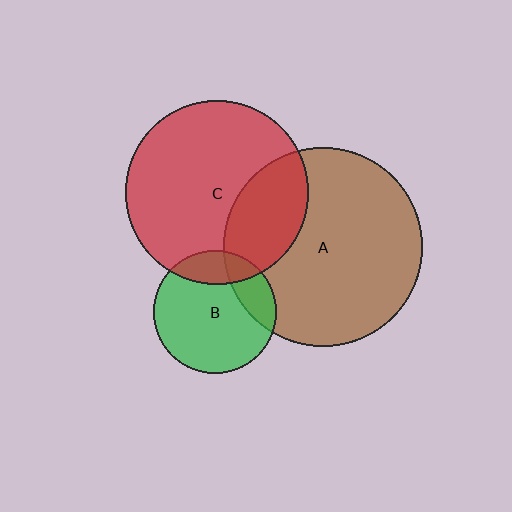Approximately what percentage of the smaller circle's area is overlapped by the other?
Approximately 20%.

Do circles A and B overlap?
Yes.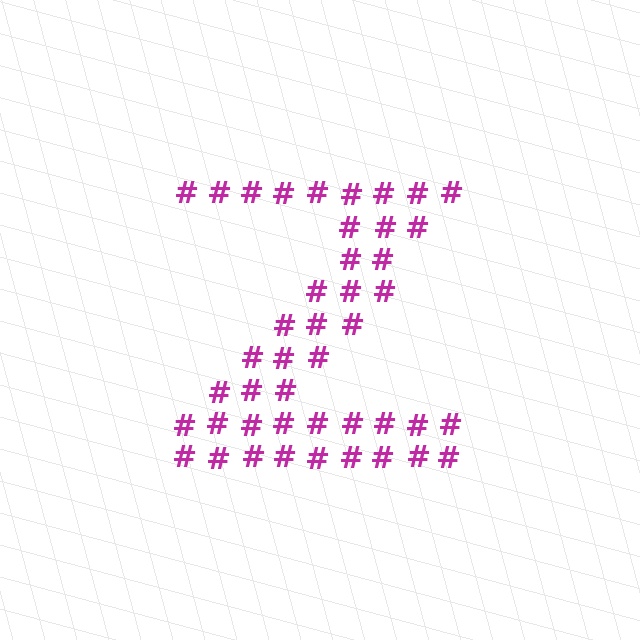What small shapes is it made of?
It is made of small hash symbols.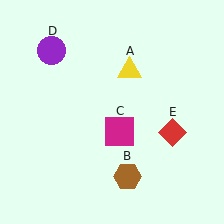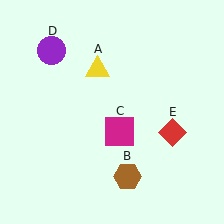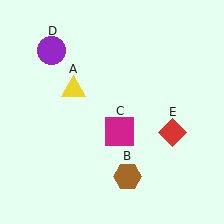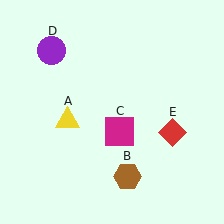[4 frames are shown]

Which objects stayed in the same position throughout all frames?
Brown hexagon (object B) and magenta square (object C) and purple circle (object D) and red diamond (object E) remained stationary.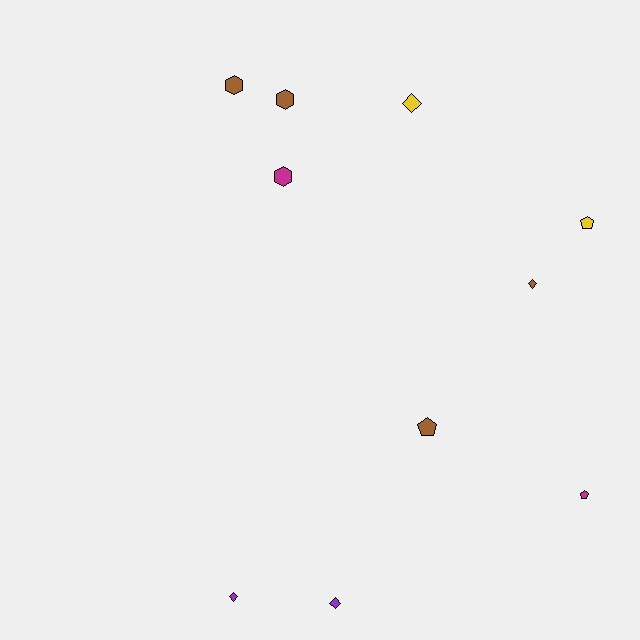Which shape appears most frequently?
Diamond, with 4 objects.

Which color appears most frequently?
Brown, with 4 objects.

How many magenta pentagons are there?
There is 1 magenta pentagon.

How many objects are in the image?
There are 10 objects.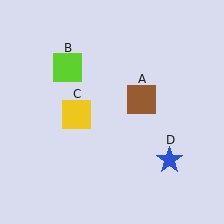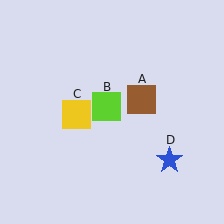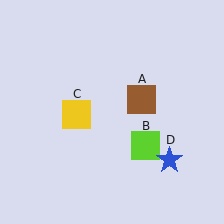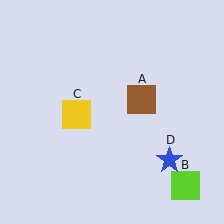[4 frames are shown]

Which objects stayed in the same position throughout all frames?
Brown square (object A) and yellow square (object C) and blue star (object D) remained stationary.